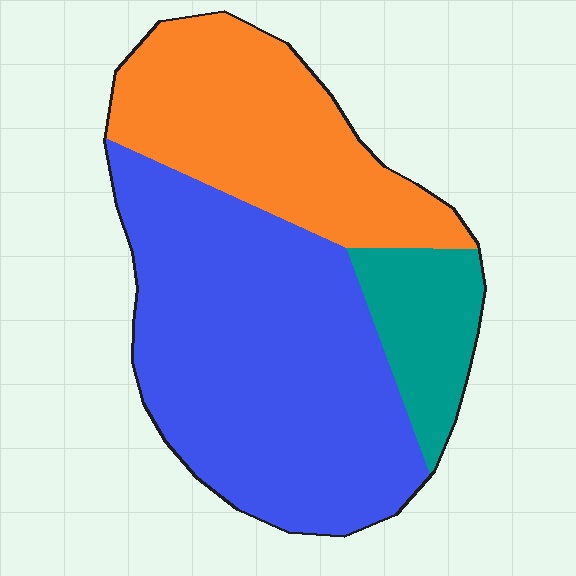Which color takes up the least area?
Teal, at roughly 15%.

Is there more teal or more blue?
Blue.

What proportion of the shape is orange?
Orange takes up about one third (1/3) of the shape.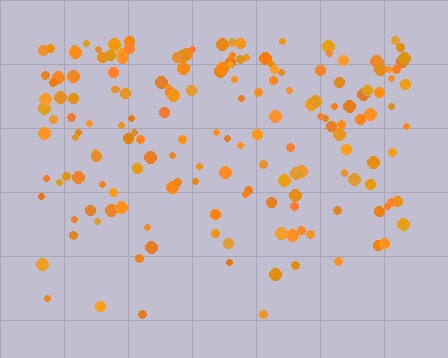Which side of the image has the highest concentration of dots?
The top.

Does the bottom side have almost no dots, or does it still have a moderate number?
Still a moderate number, just noticeably fewer than the top.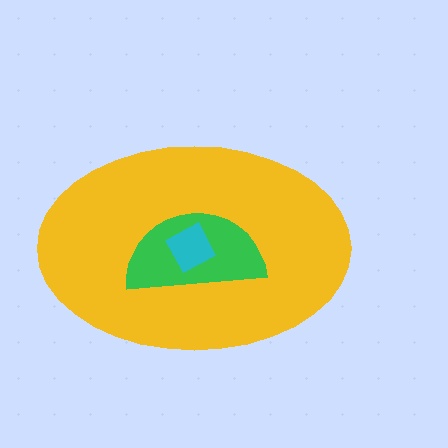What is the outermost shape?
The yellow ellipse.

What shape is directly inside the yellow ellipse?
The green semicircle.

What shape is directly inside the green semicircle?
The cyan square.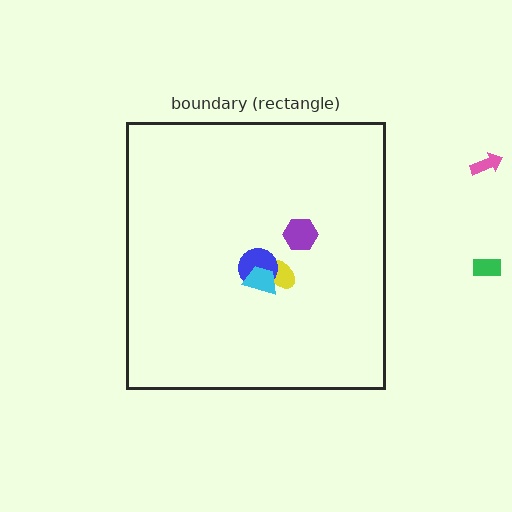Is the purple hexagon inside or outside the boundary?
Inside.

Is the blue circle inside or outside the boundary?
Inside.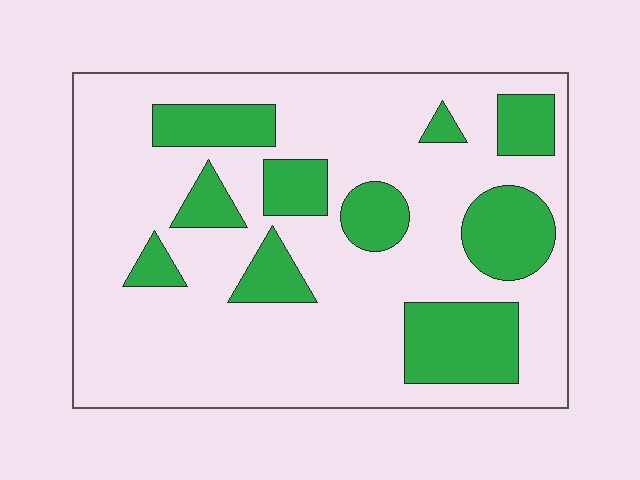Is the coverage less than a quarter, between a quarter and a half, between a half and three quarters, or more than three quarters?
Between a quarter and a half.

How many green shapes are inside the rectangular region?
10.